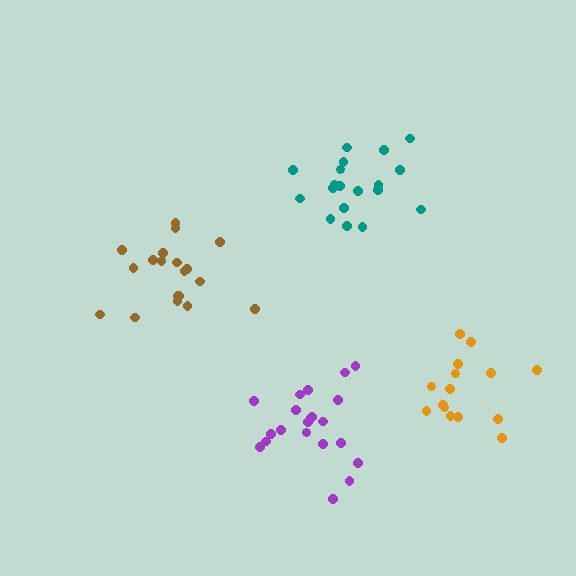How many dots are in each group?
Group 1: 19 dots, Group 2: 15 dots, Group 3: 21 dots, Group 4: 19 dots (74 total).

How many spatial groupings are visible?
There are 4 spatial groupings.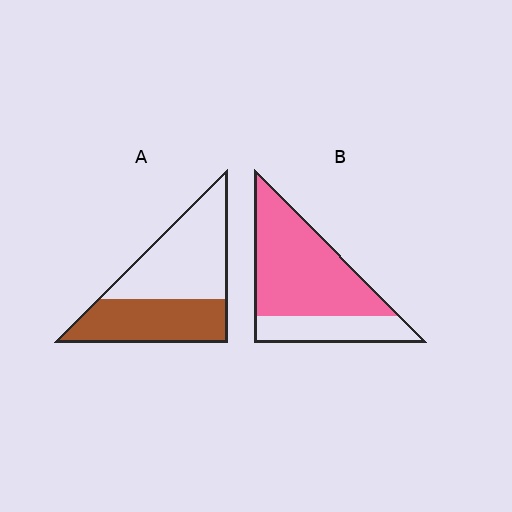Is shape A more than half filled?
No.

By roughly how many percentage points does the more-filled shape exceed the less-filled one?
By roughly 25 percentage points (B over A).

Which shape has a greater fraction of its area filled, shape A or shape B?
Shape B.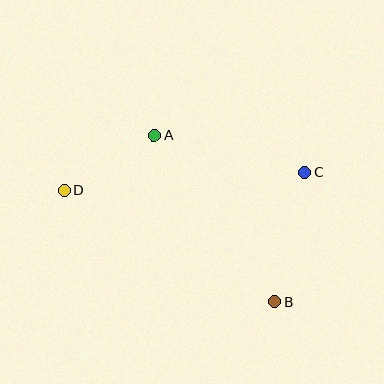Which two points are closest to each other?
Points A and D are closest to each other.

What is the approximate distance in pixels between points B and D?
The distance between B and D is approximately 238 pixels.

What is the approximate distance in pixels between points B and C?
The distance between B and C is approximately 132 pixels.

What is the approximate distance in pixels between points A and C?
The distance between A and C is approximately 155 pixels.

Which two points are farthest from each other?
Points C and D are farthest from each other.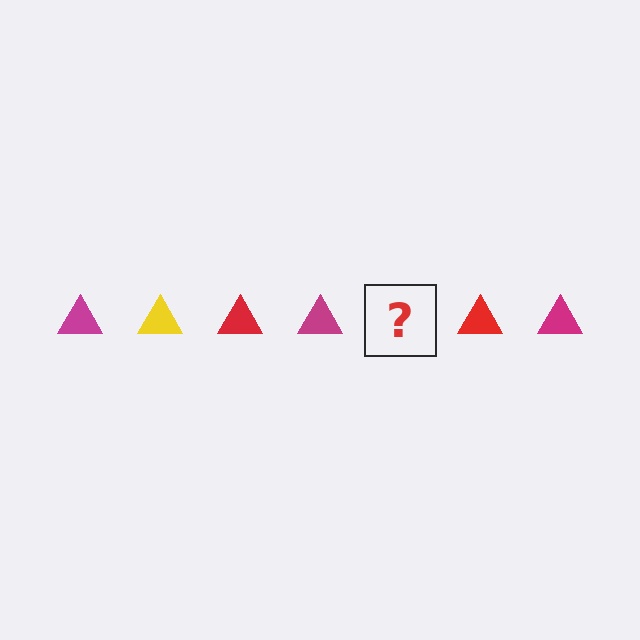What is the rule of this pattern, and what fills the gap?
The rule is that the pattern cycles through magenta, yellow, red triangles. The gap should be filled with a yellow triangle.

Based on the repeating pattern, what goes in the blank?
The blank should be a yellow triangle.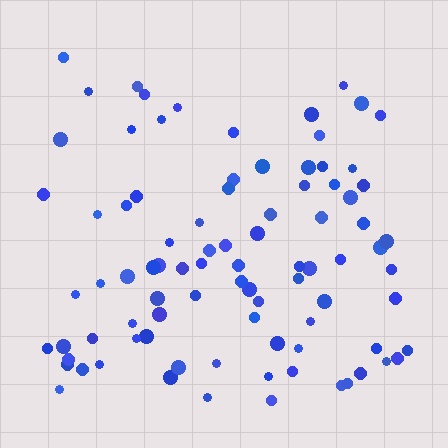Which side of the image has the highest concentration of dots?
The bottom.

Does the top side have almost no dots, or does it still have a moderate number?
Still a moderate number, just noticeably fewer than the bottom.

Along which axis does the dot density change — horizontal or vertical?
Vertical.